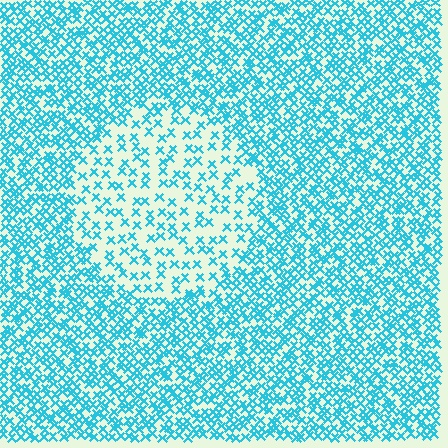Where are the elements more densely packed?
The elements are more densely packed outside the circle boundary.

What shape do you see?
I see a circle.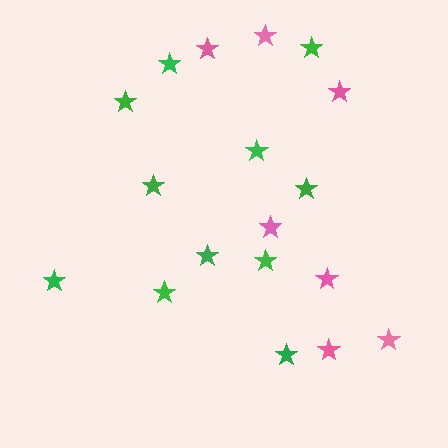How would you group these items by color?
There are 2 groups: one group of pink stars (7) and one group of green stars (11).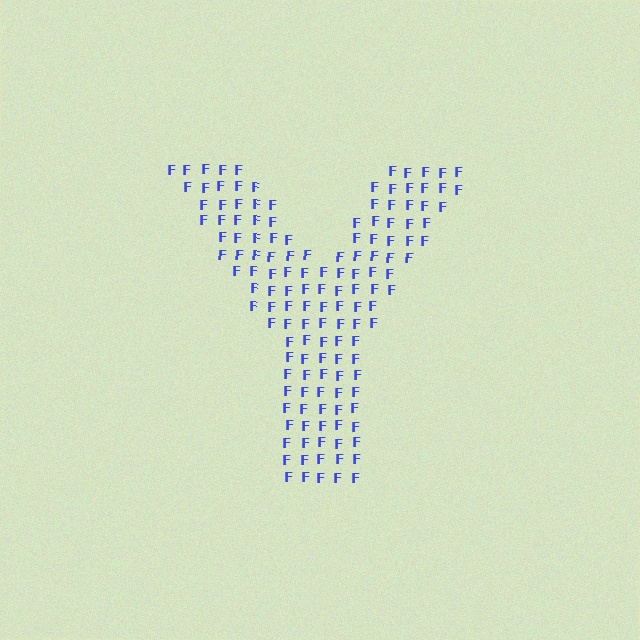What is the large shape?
The large shape is the letter Y.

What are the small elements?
The small elements are letter F's.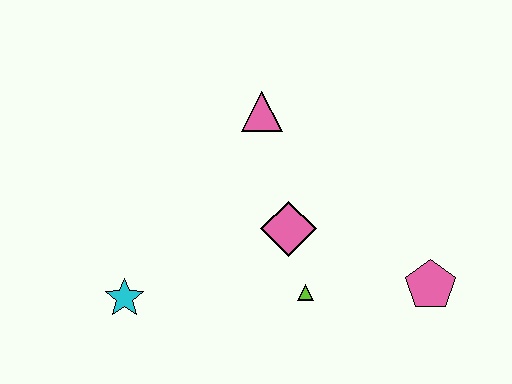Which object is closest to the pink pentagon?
The lime triangle is closest to the pink pentagon.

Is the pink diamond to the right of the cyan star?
Yes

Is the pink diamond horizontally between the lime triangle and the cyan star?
Yes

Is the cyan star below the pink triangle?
Yes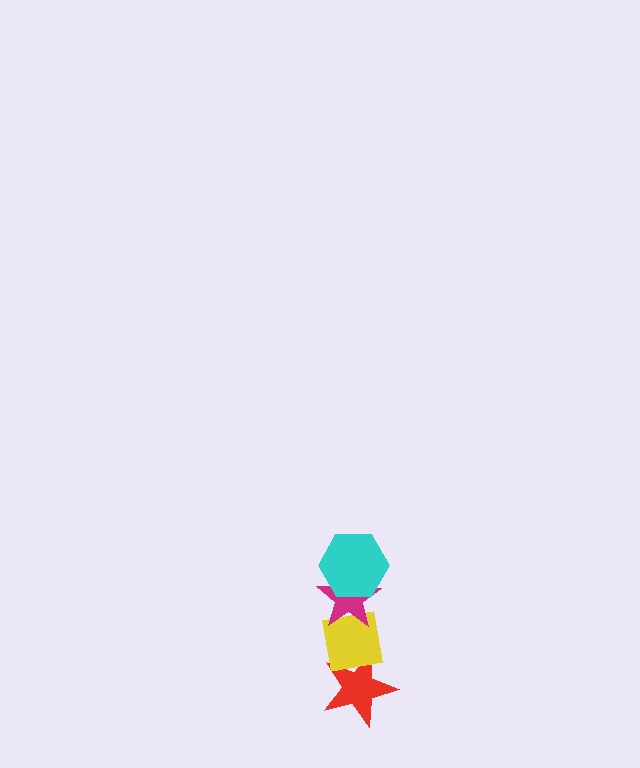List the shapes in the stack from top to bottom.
From top to bottom: the cyan hexagon, the magenta star, the yellow square, the red star.